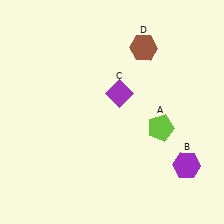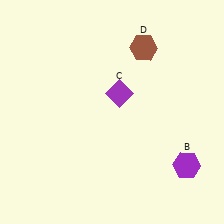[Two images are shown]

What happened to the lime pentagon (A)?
The lime pentagon (A) was removed in Image 2. It was in the bottom-right area of Image 1.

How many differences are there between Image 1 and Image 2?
There is 1 difference between the two images.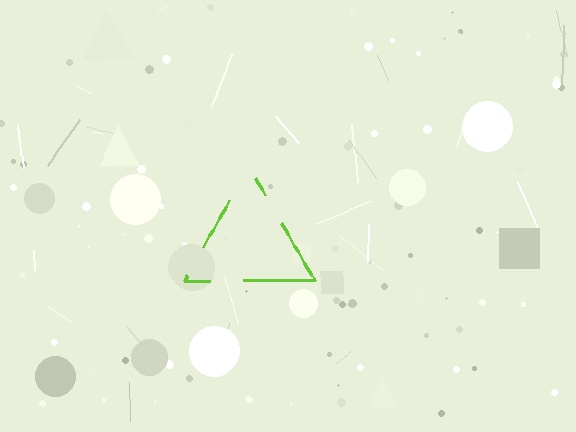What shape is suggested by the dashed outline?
The dashed outline suggests a triangle.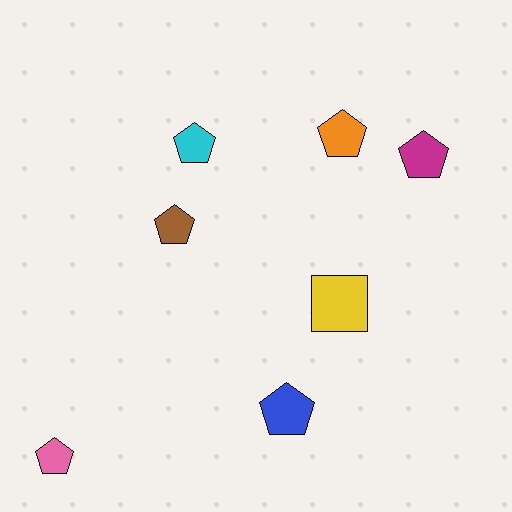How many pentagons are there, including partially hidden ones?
There are 6 pentagons.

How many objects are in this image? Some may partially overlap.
There are 7 objects.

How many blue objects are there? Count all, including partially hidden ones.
There is 1 blue object.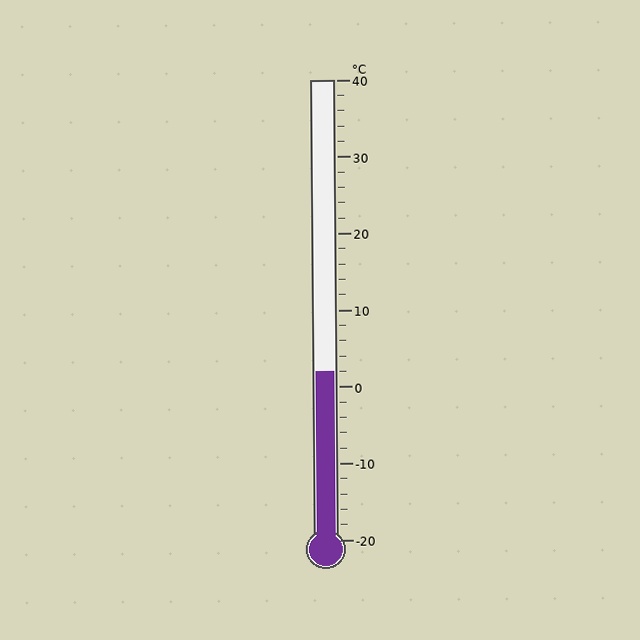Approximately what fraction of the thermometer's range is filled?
The thermometer is filled to approximately 35% of its range.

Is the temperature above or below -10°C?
The temperature is above -10°C.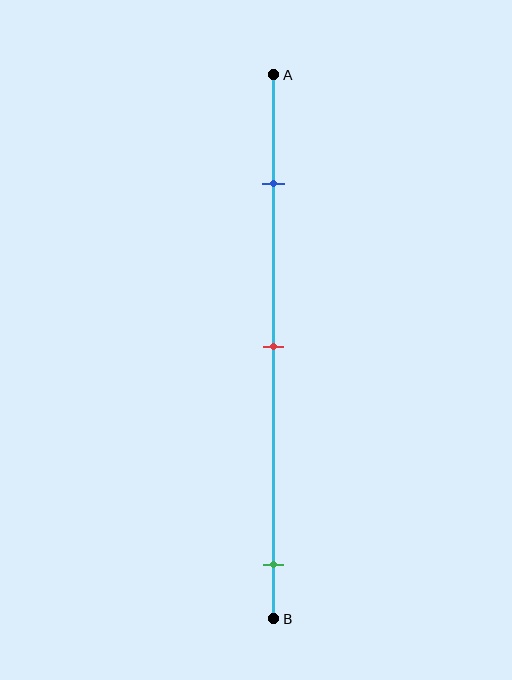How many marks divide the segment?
There are 3 marks dividing the segment.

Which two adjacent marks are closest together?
The blue and red marks are the closest adjacent pair.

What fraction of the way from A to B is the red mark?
The red mark is approximately 50% (0.5) of the way from A to B.